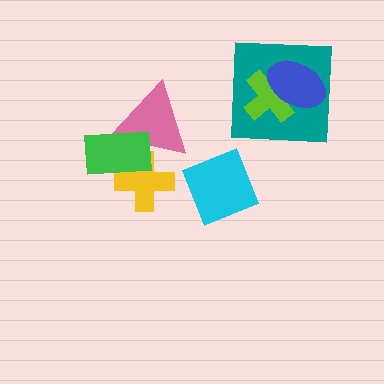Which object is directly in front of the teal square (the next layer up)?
The lime cross is directly in front of the teal square.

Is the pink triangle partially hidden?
Yes, it is partially covered by another shape.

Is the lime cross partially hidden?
Yes, it is partially covered by another shape.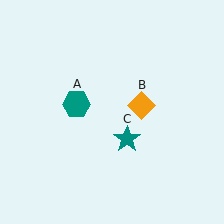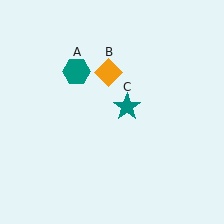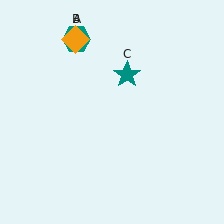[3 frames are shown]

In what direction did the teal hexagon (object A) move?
The teal hexagon (object A) moved up.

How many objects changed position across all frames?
3 objects changed position: teal hexagon (object A), orange diamond (object B), teal star (object C).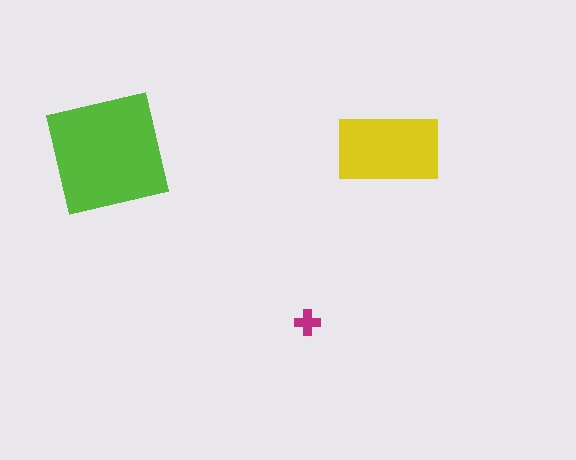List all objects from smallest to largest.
The magenta cross, the yellow rectangle, the lime square.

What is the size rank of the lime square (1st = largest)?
1st.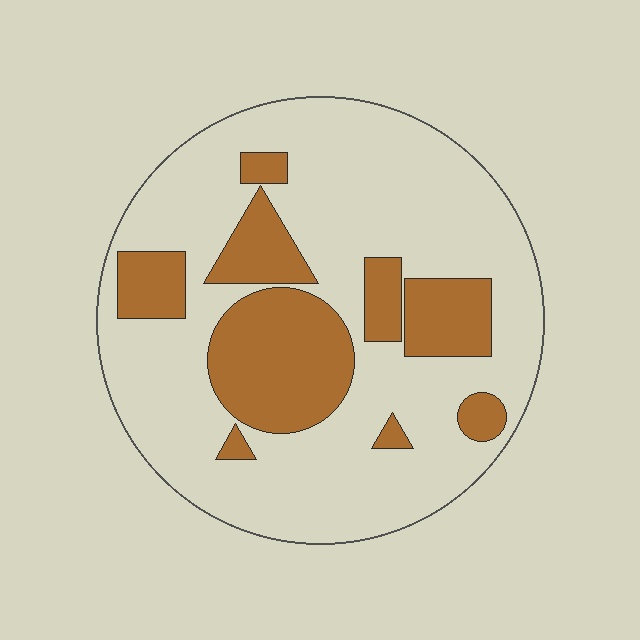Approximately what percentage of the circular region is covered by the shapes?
Approximately 25%.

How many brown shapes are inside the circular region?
9.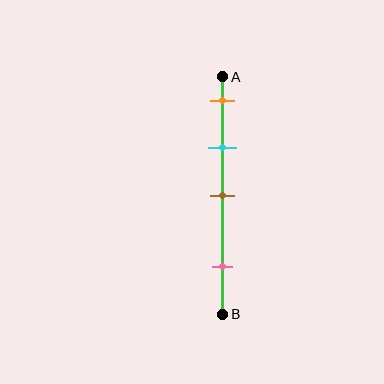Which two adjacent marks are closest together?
The orange and cyan marks are the closest adjacent pair.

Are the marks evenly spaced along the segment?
No, the marks are not evenly spaced.